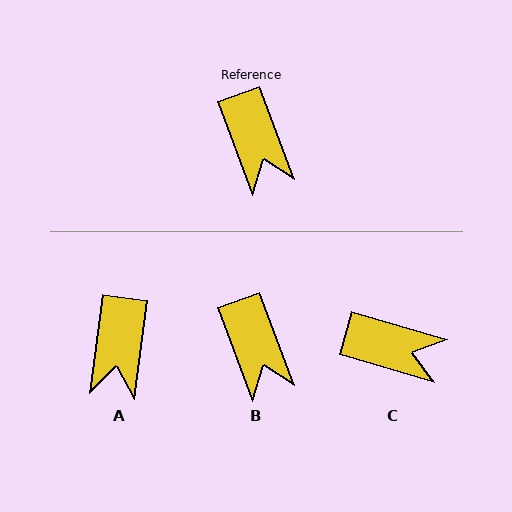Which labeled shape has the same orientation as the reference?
B.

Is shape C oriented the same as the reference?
No, it is off by about 53 degrees.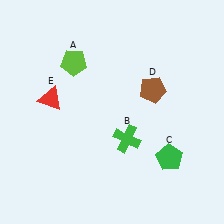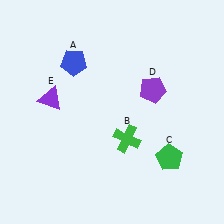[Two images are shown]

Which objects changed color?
A changed from lime to blue. D changed from brown to purple. E changed from red to purple.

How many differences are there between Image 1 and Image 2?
There are 3 differences between the two images.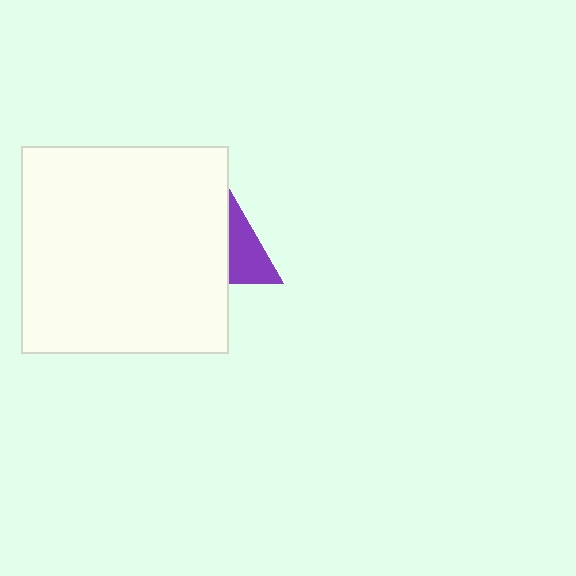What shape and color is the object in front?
The object in front is a white square.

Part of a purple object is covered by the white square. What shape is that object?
It is a triangle.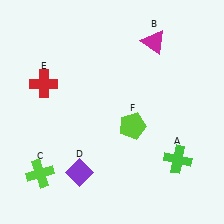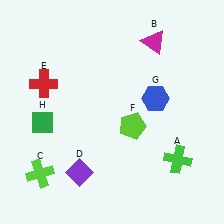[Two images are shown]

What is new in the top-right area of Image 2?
A blue hexagon (G) was added in the top-right area of Image 2.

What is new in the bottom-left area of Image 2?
A green diamond (H) was added in the bottom-left area of Image 2.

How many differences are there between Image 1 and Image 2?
There are 2 differences between the two images.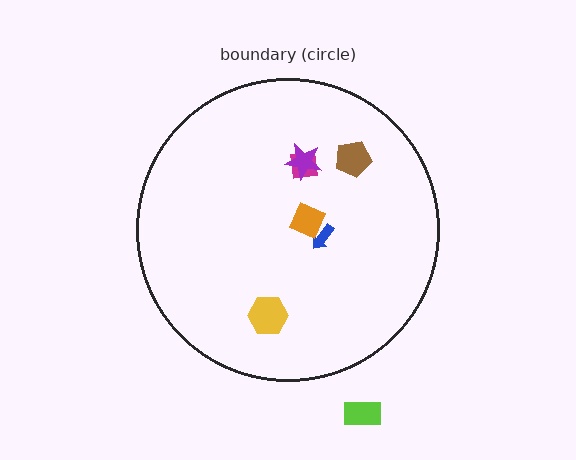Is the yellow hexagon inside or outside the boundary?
Inside.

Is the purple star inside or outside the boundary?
Inside.